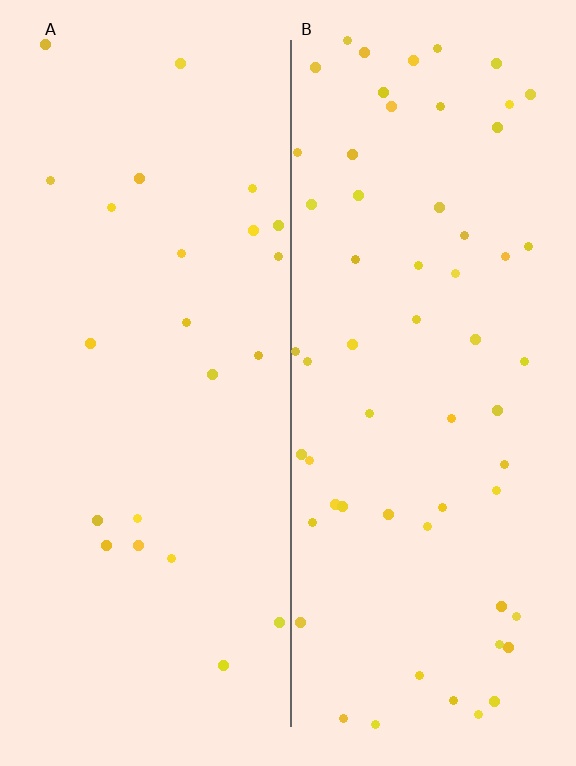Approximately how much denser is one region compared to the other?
Approximately 2.6× — region B over region A.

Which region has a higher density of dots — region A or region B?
B (the right).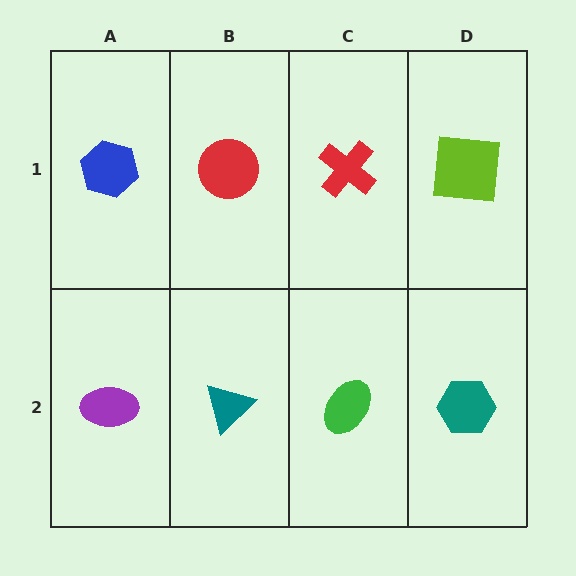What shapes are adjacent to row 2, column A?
A blue hexagon (row 1, column A), a teal triangle (row 2, column B).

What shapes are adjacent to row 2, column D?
A lime square (row 1, column D), a green ellipse (row 2, column C).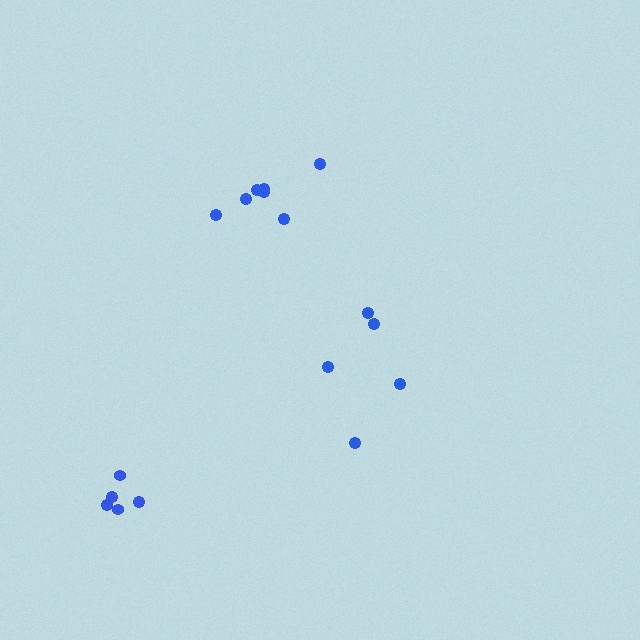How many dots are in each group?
Group 1: 7 dots, Group 2: 5 dots, Group 3: 5 dots (17 total).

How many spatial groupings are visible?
There are 3 spatial groupings.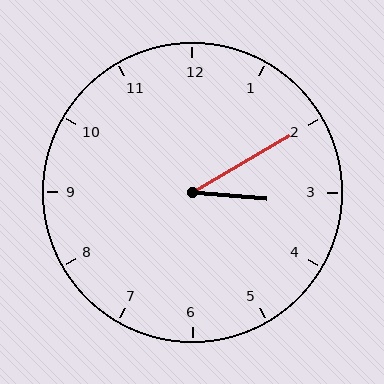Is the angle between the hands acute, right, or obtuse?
It is acute.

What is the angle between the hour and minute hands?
Approximately 35 degrees.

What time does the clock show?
3:10.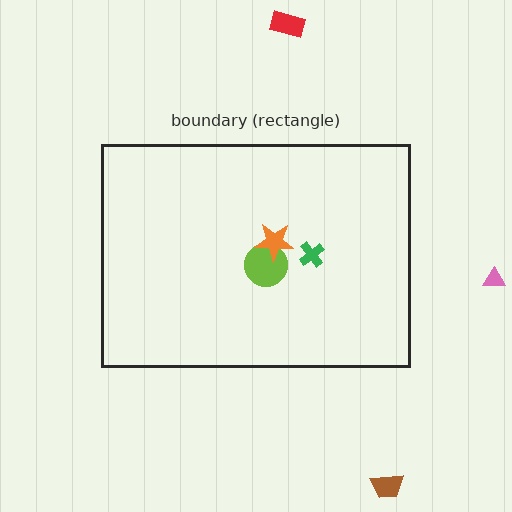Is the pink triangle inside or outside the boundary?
Outside.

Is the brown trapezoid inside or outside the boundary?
Outside.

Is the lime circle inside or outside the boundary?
Inside.